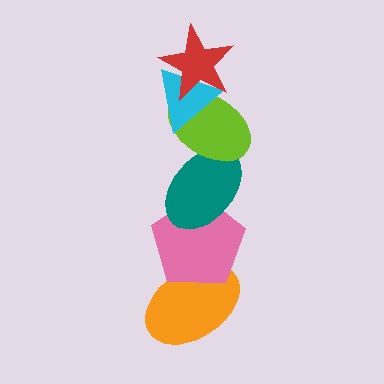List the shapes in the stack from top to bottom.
From top to bottom: the red star, the cyan triangle, the lime ellipse, the teal ellipse, the pink pentagon, the orange ellipse.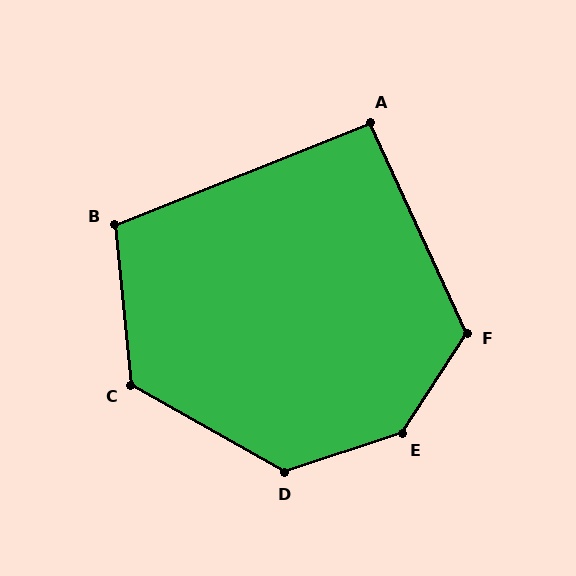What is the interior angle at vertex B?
Approximately 106 degrees (obtuse).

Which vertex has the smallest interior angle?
A, at approximately 93 degrees.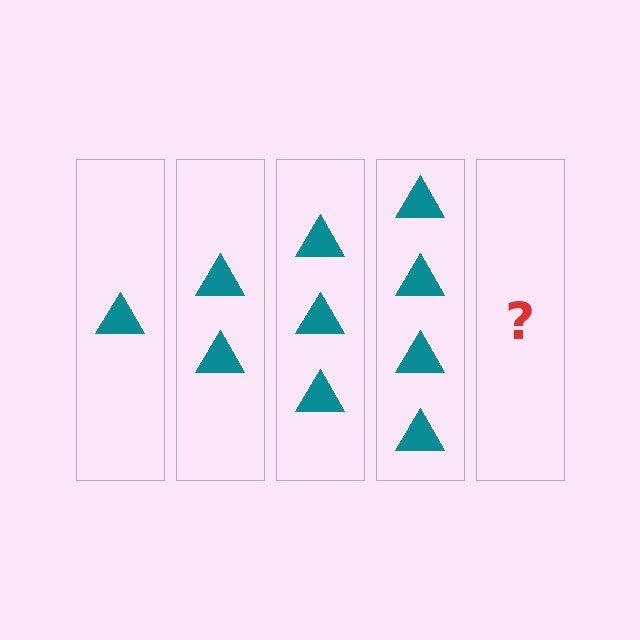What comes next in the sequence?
The next element should be 5 triangles.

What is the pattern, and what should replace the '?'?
The pattern is that each step adds one more triangle. The '?' should be 5 triangles.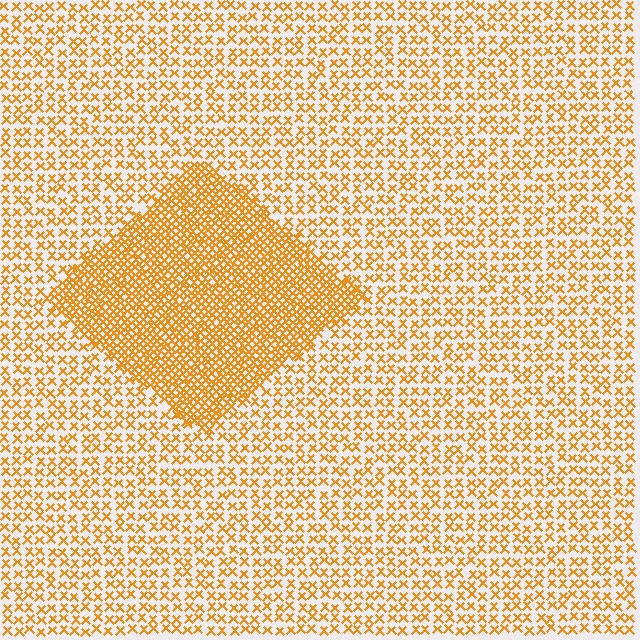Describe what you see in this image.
The image contains small orange elements arranged at two different densities. A diamond-shaped region is visible where the elements are more densely packed than the surrounding area.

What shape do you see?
I see a diamond.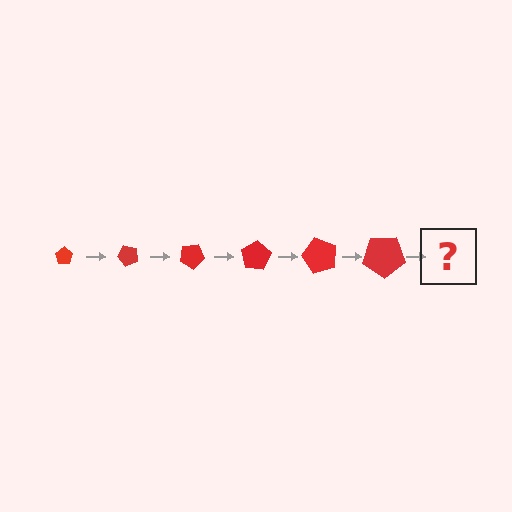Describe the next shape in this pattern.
It should be a pentagon, larger than the previous one and rotated 300 degrees from the start.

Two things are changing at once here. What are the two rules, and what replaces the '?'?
The two rules are that the pentagon grows larger each step and it rotates 50 degrees each step. The '?' should be a pentagon, larger than the previous one and rotated 300 degrees from the start.